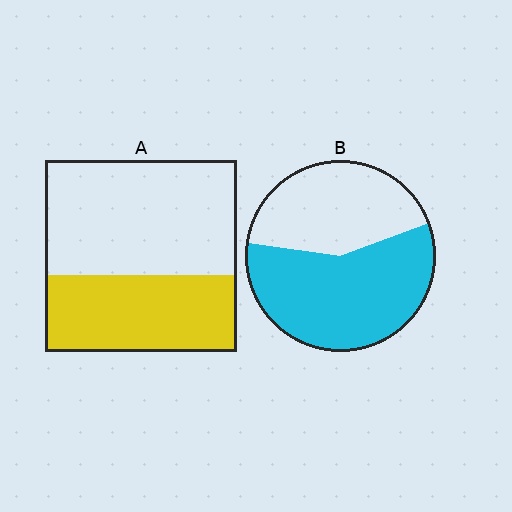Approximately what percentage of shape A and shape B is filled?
A is approximately 40% and B is approximately 60%.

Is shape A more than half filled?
No.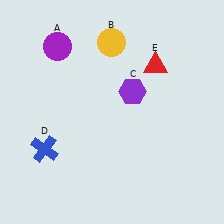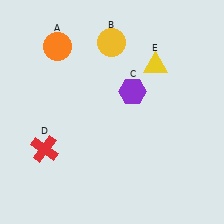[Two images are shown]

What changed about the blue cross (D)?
In Image 1, D is blue. In Image 2, it changed to red.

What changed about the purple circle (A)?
In Image 1, A is purple. In Image 2, it changed to orange.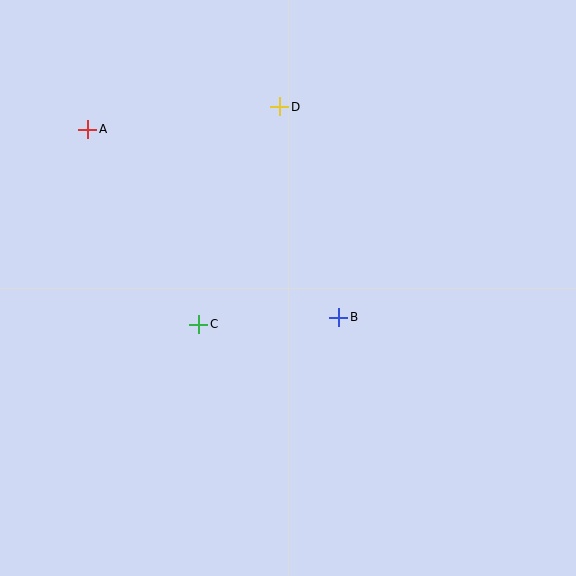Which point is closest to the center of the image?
Point B at (339, 317) is closest to the center.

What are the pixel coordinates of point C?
Point C is at (199, 324).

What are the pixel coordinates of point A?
Point A is at (88, 129).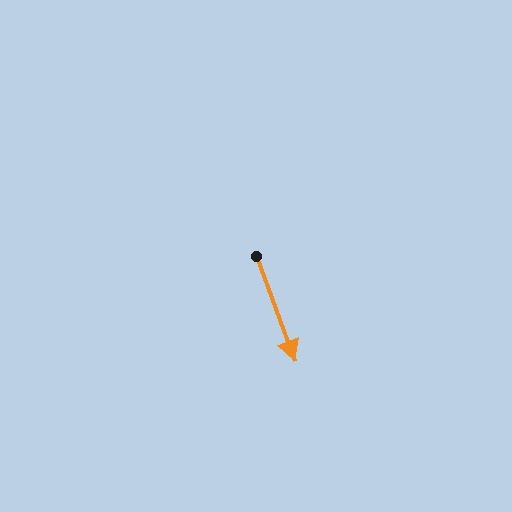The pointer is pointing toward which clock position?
Roughly 5 o'clock.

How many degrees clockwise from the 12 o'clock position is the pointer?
Approximately 160 degrees.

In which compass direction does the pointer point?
South.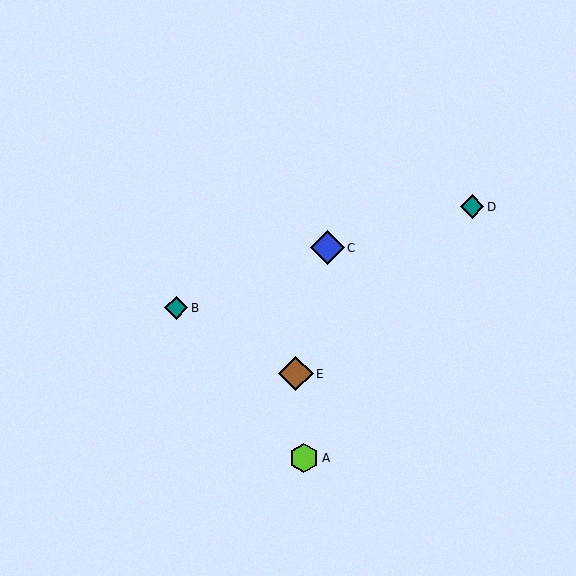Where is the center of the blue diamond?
The center of the blue diamond is at (327, 248).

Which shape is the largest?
The brown diamond (labeled E) is the largest.